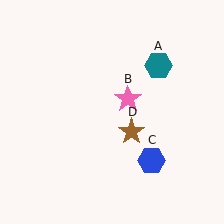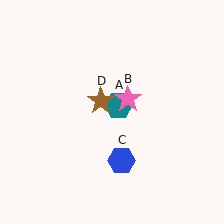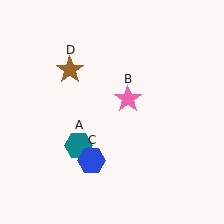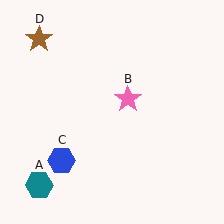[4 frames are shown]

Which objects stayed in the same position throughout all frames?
Pink star (object B) remained stationary.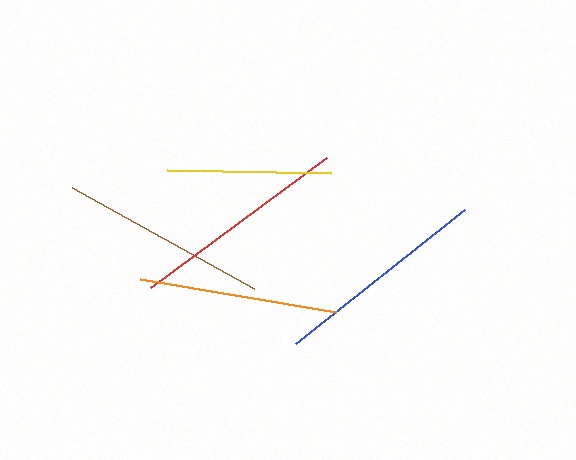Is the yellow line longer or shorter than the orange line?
The orange line is longer than the yellow line.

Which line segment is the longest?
The red line is the longest at approximately 219 pixels.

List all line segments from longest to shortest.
From longest to shortest: red, blue, brown, orange, yellow.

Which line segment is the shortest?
The yellow line is the shortest at approximately 163 pixels.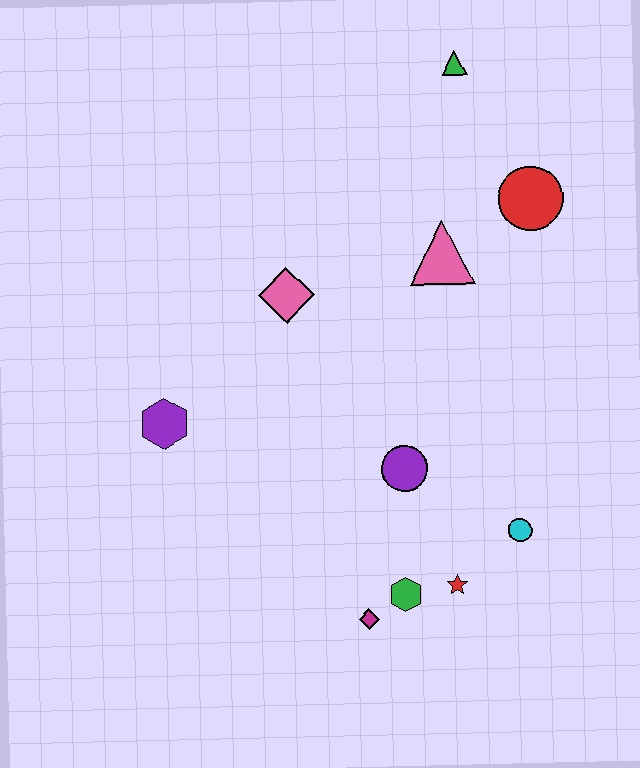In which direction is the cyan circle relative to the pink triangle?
The cyan circle is below the pink triangle.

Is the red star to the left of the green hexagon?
No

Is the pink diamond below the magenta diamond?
No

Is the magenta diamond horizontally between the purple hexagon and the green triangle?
Yes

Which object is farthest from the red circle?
The magenta diamond is farthest from the red circle.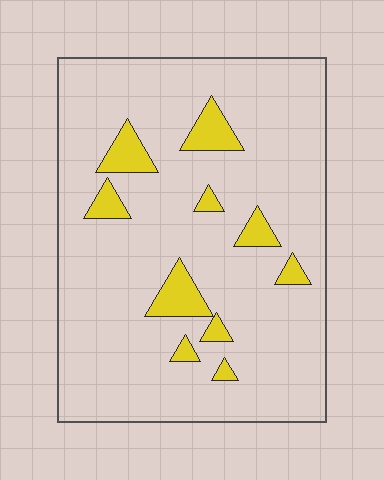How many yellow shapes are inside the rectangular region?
10.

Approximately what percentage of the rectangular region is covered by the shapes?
Approximately 10%.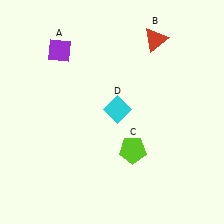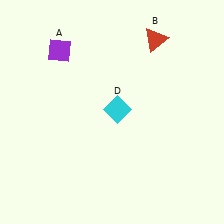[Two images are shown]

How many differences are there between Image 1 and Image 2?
There is 1 difference between the two images.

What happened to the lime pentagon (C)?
The lime pentagon (C) was removed in Image 2. It was in the bottom-right area of Image 1.